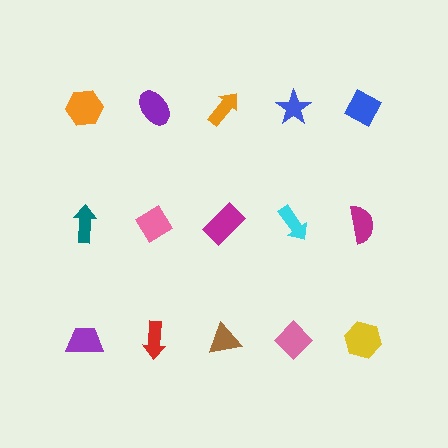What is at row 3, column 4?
A pink diamond.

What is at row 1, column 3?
An orange arrow.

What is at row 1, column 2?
A purple ellipse.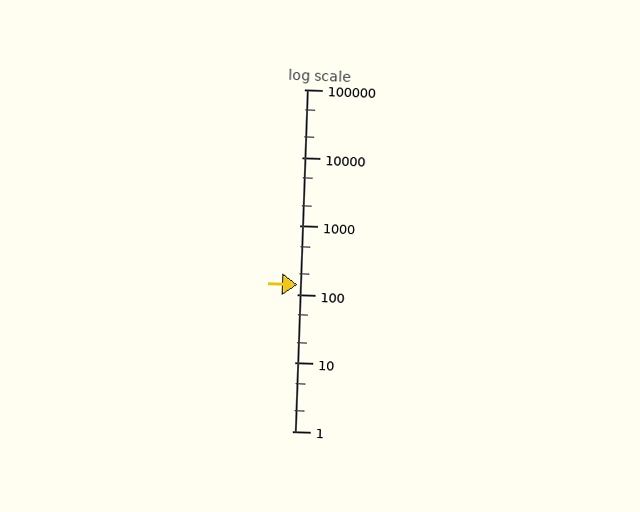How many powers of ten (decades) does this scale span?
The scale spans 5 decades, from 1 to 100000.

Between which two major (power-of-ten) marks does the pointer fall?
The pointer is between 100 and 1000.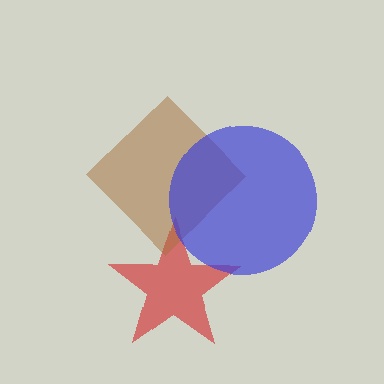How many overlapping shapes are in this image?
There are 3 overlapping shapes in the image.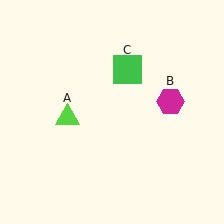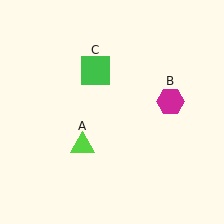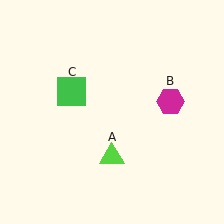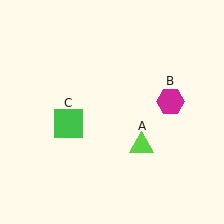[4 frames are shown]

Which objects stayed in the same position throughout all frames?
Magenta hexagon (object B) remained stationary.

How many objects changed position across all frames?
2 objects changed position: lime triangle (object A), green square (object C).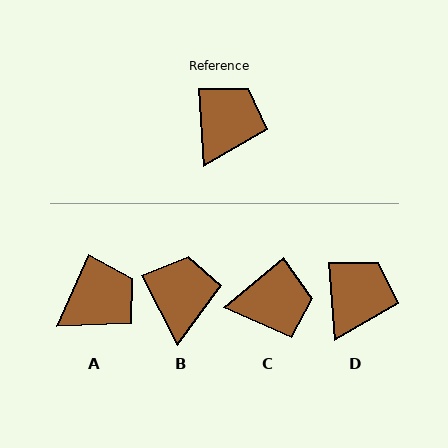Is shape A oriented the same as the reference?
No, it is off by about 27 degrees.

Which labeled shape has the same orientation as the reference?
D.